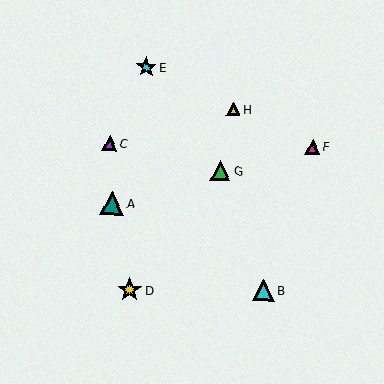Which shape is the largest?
The yellow star (labeled D) is the largest.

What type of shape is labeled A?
Shape A is a teal triangle.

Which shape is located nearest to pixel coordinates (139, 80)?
The cyan star (labeled E) at (146, 67) is nearest to that location.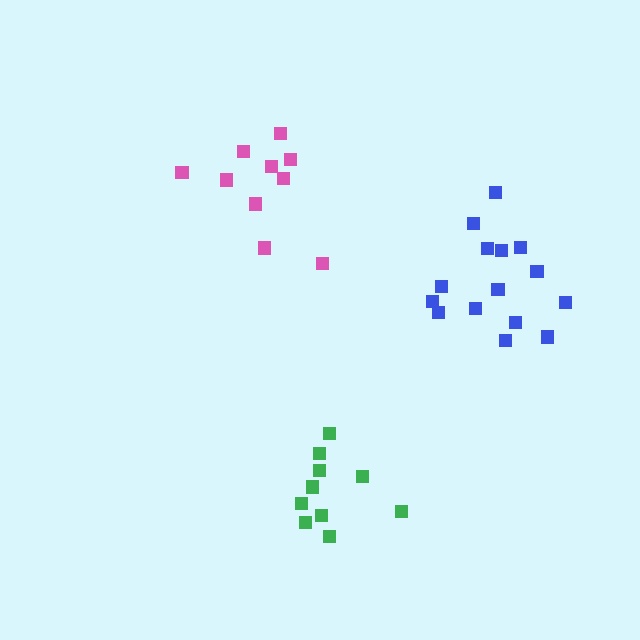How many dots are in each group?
Group 1: 10 dots, Group 2: 15 dots, Group 3: 10 dots (35 total).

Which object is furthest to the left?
The pink cluster is leftmost.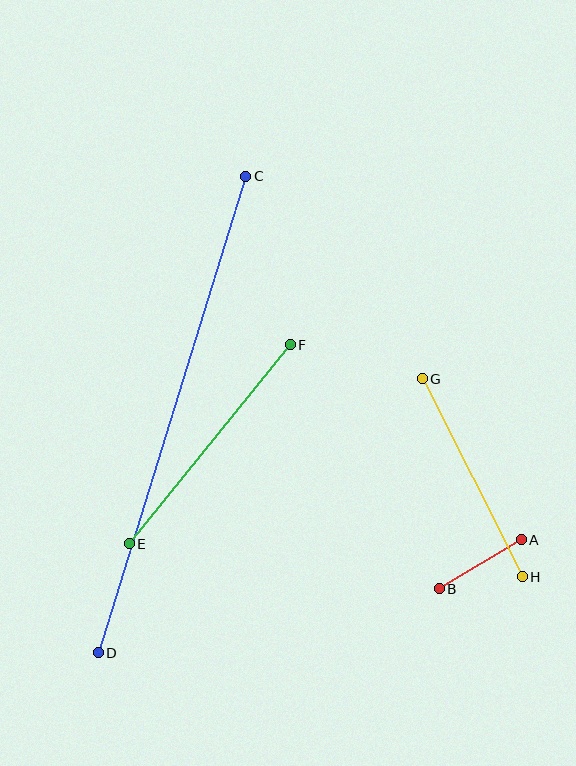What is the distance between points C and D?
The distance is approximately 499 pixels.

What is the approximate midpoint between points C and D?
The midpoint is at approximately (172, 414) pixels.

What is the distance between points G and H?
The distance is approximately 222 pixels.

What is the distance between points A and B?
The distance is approximately 95 pixels.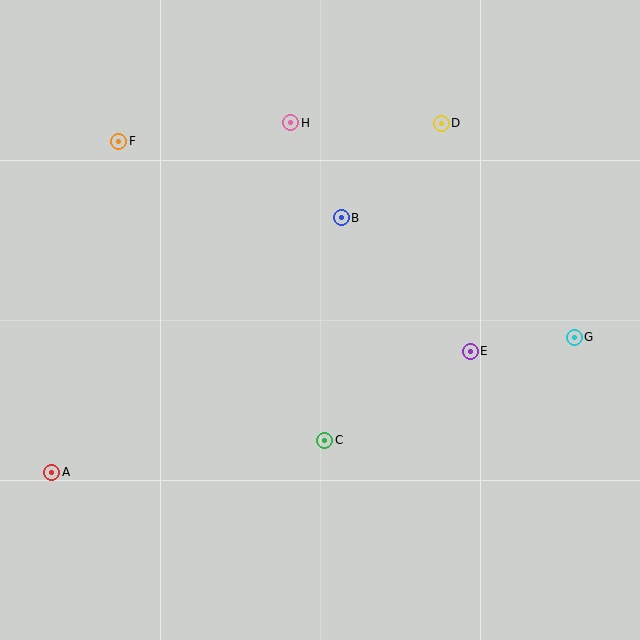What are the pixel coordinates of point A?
Point A is at (52, 472).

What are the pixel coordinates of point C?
Point C is at (325, 440).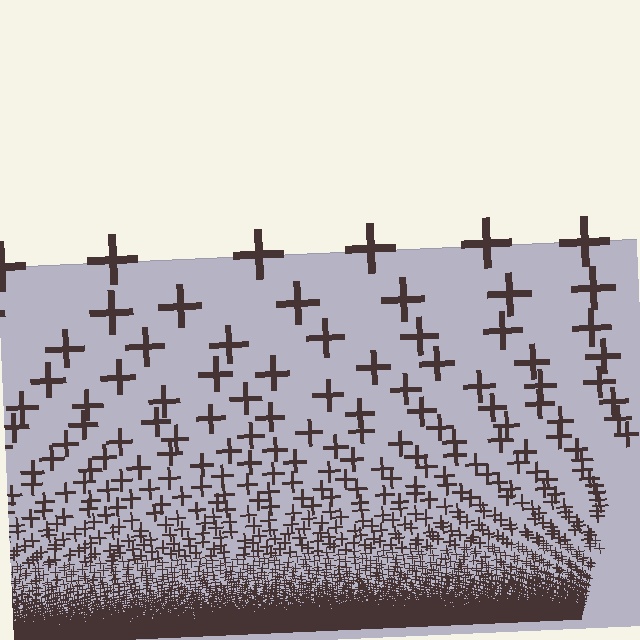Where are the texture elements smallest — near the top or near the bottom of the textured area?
Near the bottom.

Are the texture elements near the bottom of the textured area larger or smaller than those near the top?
Smaller. The gradient is inverted — elements near the bottom are smaller and denser.